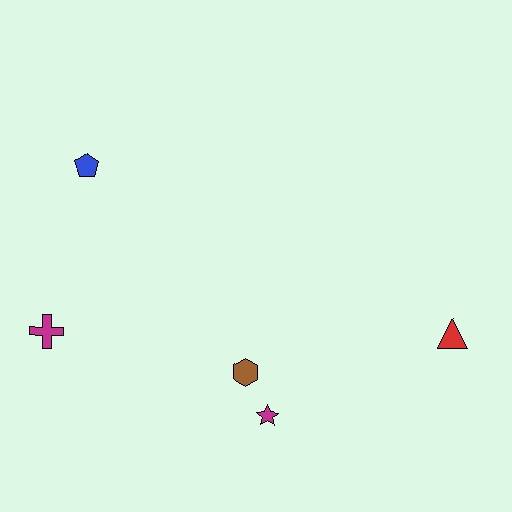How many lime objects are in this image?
There are no lime objects.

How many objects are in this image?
There are 5 objects.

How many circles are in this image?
There are no circles.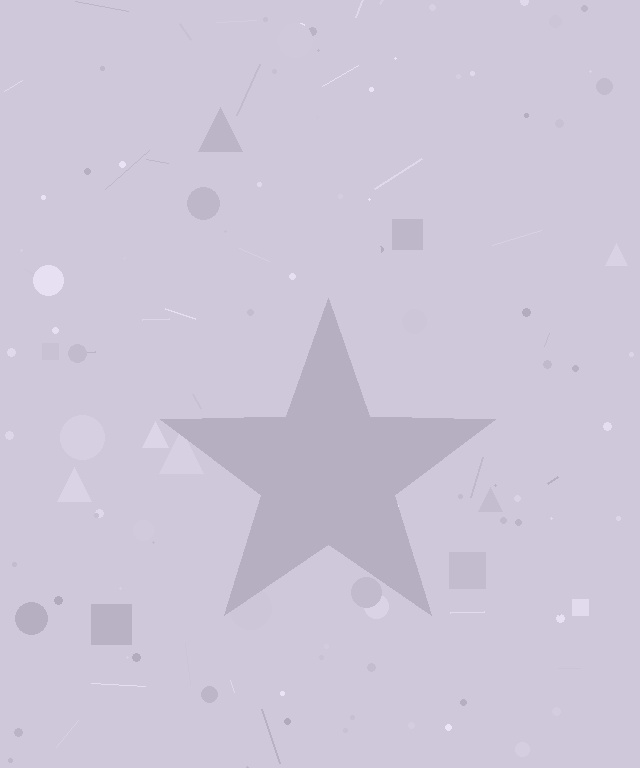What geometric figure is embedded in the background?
A star is embedded in the background.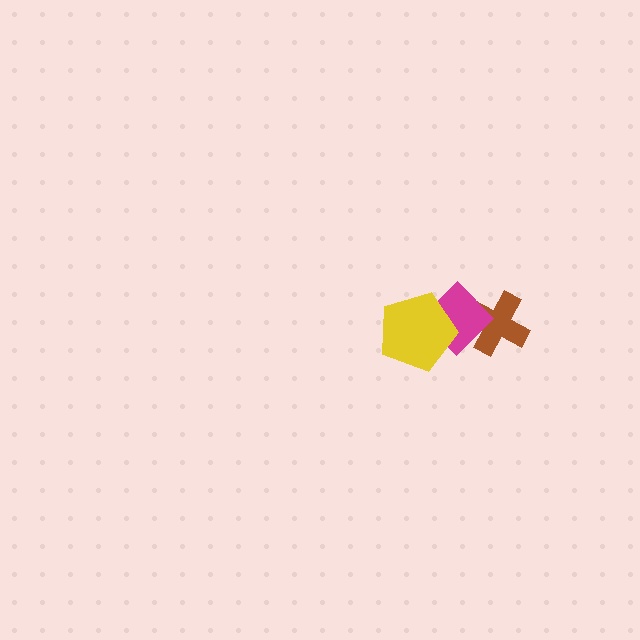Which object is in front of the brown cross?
The magenta diamond is in front of the brown cross.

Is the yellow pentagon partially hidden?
No, no other shape covers it.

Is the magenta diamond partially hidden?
Yes, it is partially covered by another shape.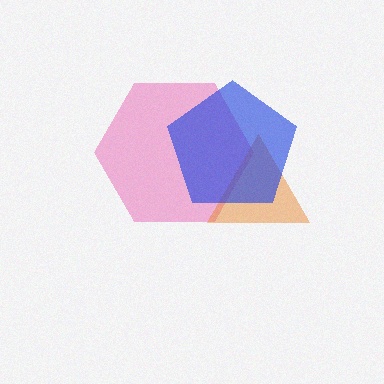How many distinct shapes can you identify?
There are 3 distinct shapes: a pink hexagon, an orange triangle, a blue pentagon.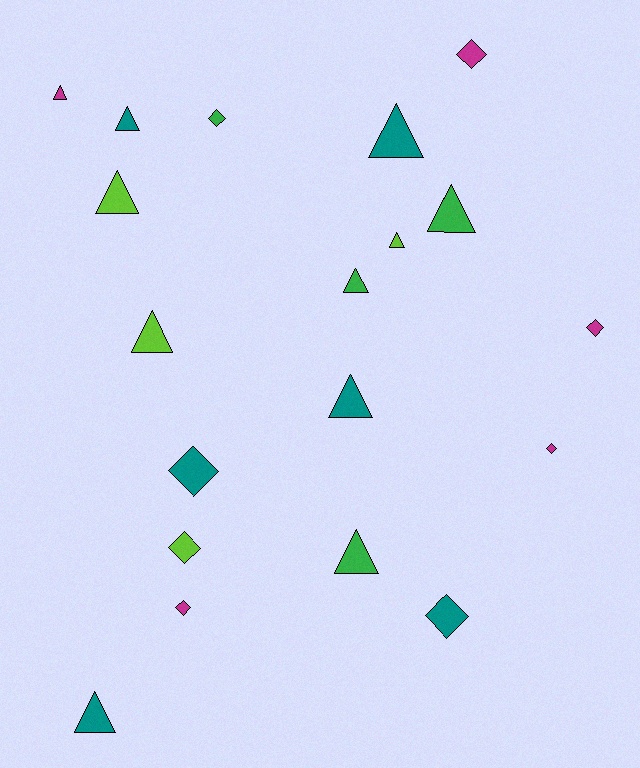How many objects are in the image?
There are 19 objects.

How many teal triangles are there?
There are 4 teal triangles.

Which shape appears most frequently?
Triangle, with 11 objects.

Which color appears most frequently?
Teal, with 6 objects.